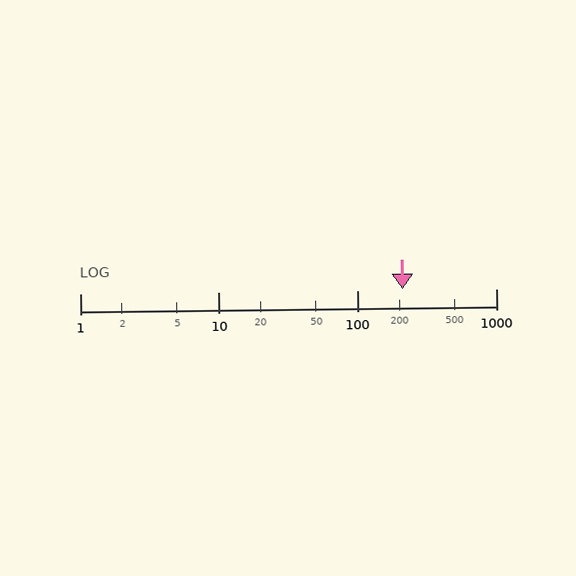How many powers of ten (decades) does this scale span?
The scale spans 3 decades, from 1 to 1000.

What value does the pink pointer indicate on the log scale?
The pointer indicates approximately 210.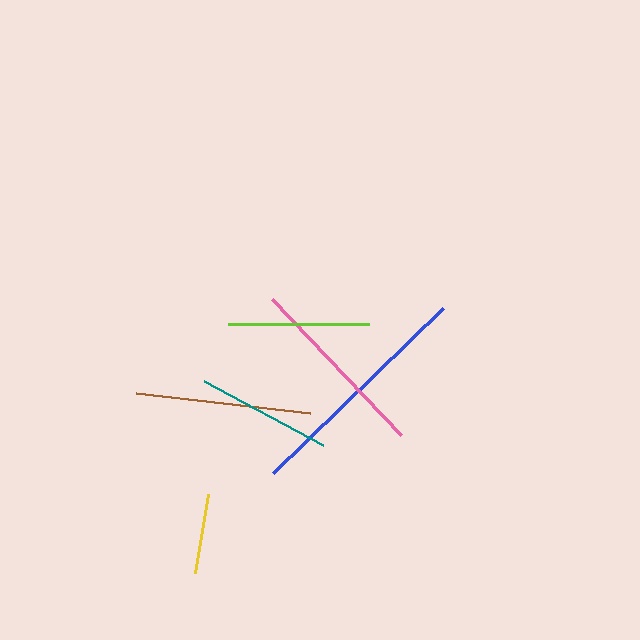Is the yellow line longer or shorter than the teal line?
The teal line is longer than the yellow line.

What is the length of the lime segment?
The lime segment is approximately 141 pixels long.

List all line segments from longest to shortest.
From longest to shortest: blue, pink, brown, lime, teal, yellow.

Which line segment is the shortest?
The yellow line is the shortest at approximately 80 pixels.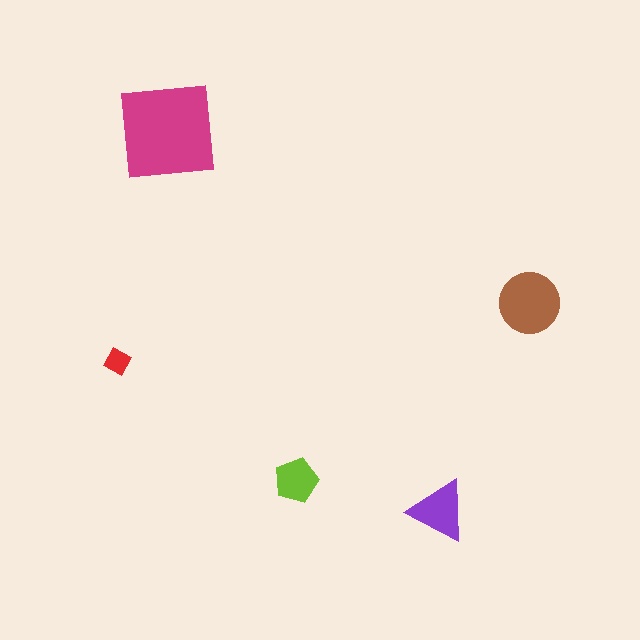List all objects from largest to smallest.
The magenta square, the brown circle, the purple triangle, the lime pentagon, the red diamond.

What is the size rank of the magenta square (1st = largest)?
1st.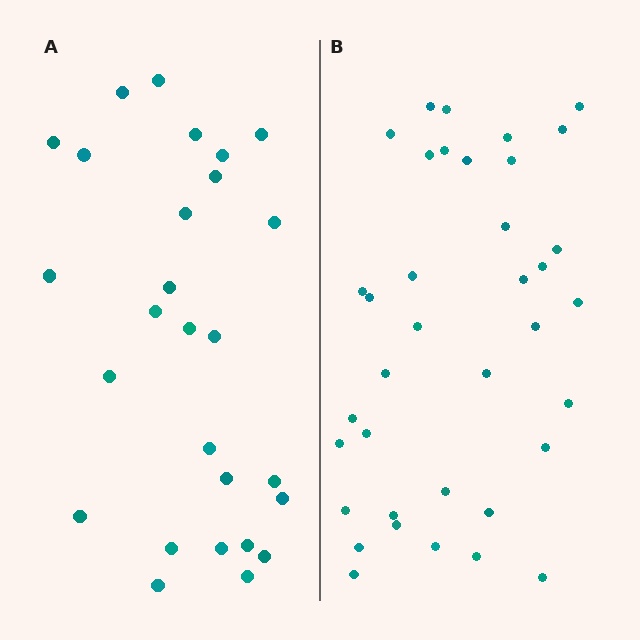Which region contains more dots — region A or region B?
Region B (the right region) has more dots.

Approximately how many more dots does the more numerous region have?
Region B has roughly 10 or so more dots than region A.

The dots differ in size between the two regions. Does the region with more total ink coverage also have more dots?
No. Region A has more total ink coverage because its dots are larger, but region B actually contains more individual dots. Total area can be misleading — the number of items is what matters here.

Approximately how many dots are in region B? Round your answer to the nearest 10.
About 40 dots. (The exact count is 37, which rounds to 40.)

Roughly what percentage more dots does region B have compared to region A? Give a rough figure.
About 35% more.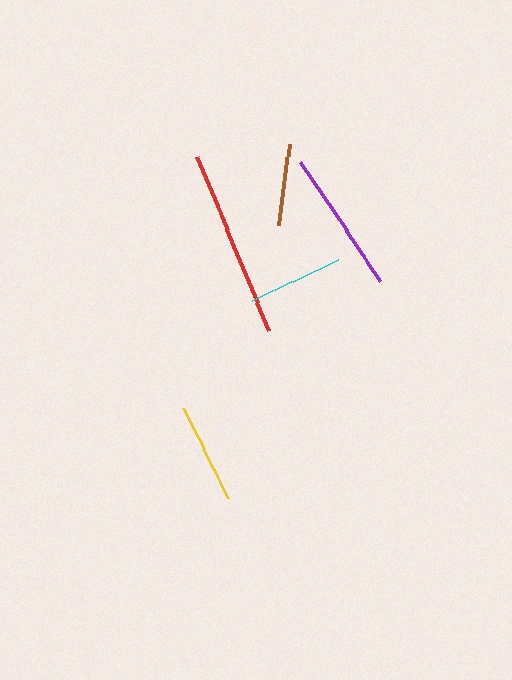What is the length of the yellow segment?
The yellow segment is approximately 100 pixels long.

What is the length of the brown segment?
The brown segment is approximately 81 pixels long.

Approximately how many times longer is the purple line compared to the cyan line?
The purple line is approximately 1.5 times the length of the cyan line.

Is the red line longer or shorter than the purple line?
The red line is longer than the purple line.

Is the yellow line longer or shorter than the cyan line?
The yellow line is longer than the cyan line.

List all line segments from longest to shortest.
From longest to shortest: red, purple, yellow, cyan, brown.